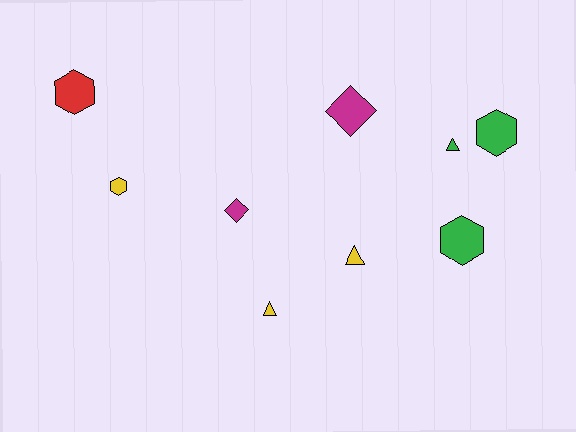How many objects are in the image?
There are 9 objects.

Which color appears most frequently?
Green, with 3 objects.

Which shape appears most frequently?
Hexagon, with 4 objects.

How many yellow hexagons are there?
There is 1 yellow hexagon.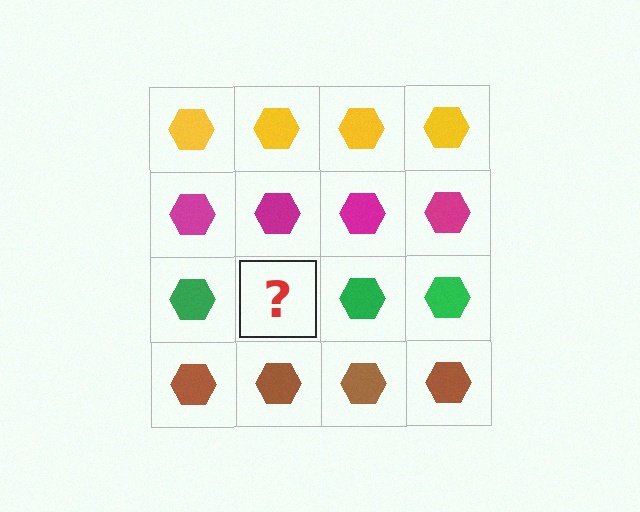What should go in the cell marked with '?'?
The missing cell should contain a green hexagon.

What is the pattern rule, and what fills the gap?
The rule is that each row has a consistent color. The gap should be filled with a green hexagon.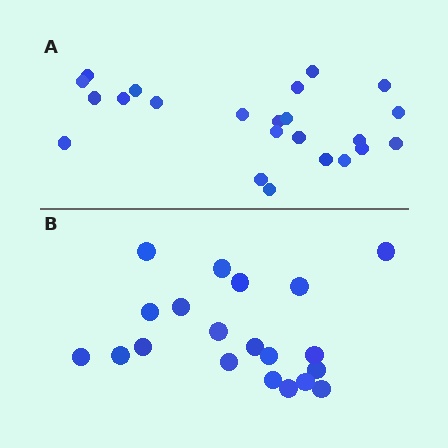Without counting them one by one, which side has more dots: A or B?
Region A (the top region) has more dots.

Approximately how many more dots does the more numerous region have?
Region A has just a few more — roughly 2 or 3 more dots than region B.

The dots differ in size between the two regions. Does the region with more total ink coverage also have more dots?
No. Region B has more total ink coverage because its dots are larger, but region A actually contains more individual dots. Total area can be misleading — the number of items is what matters here.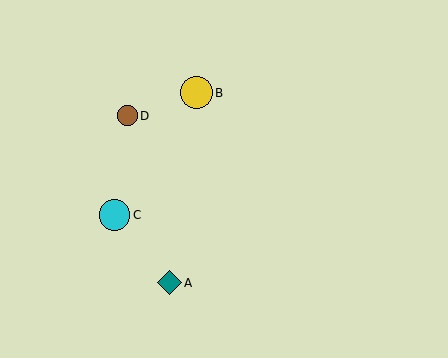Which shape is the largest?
The yellow circle (labeled B) is the largest.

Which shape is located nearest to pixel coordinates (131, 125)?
The brown circle (labeled D) at (127, 116) is nearest to that location.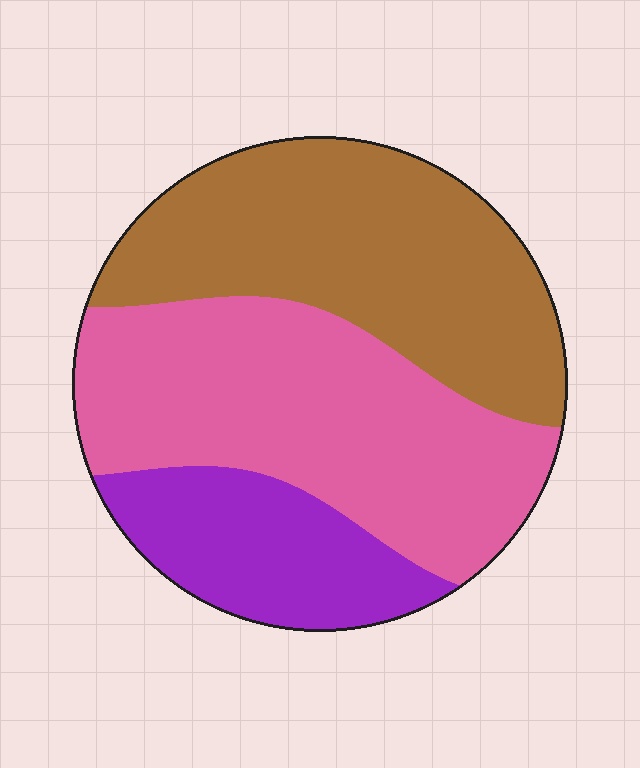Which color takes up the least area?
Purple, at roughly 20%.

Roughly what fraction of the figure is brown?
Brown covers 39% of the figure.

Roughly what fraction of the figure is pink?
Pink takes up between a quarter and a half of the figure.